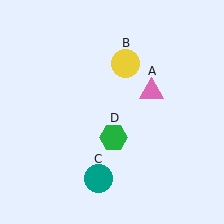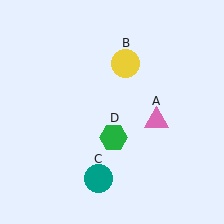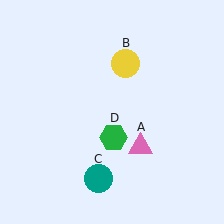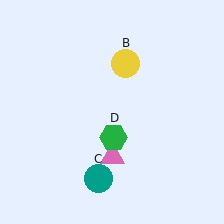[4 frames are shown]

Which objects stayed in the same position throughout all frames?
Yellow circle (object B) and teal circle (object C) and green hexagon (object D) remained stationary.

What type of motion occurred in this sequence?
The pink triangle (object A) rotated clockwise around the center of the scene.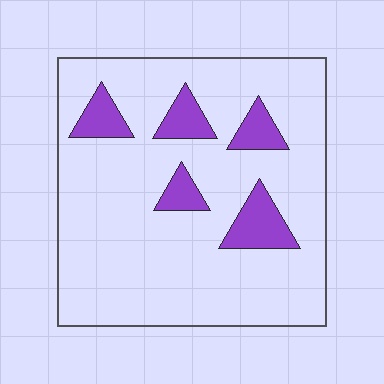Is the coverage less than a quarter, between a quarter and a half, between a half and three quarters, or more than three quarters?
Less than a quarter.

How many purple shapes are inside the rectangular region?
5.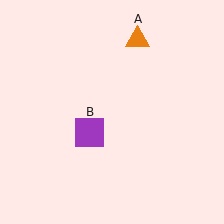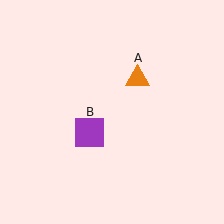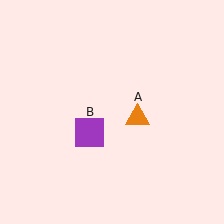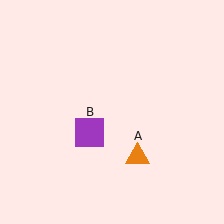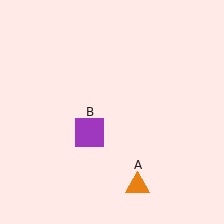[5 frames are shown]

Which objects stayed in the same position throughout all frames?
Purple square (object B) remained stationary.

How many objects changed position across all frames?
1 object changed position: orange triangle (object A).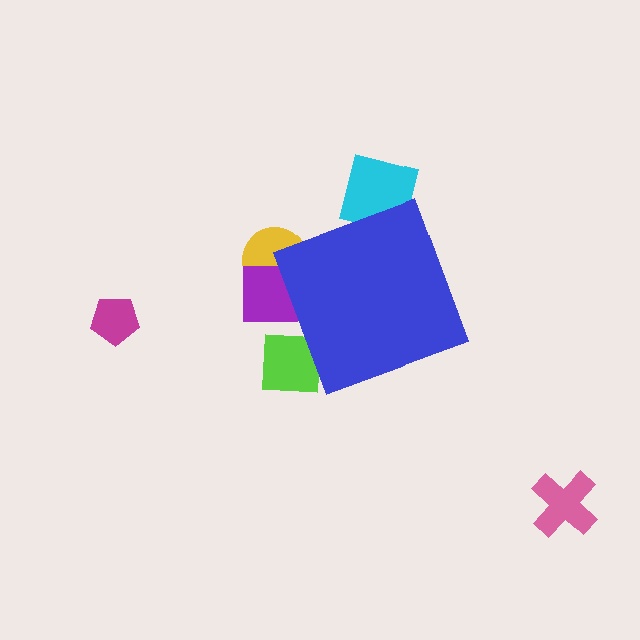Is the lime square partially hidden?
Yes, the lime square is partially hidden behind the blue diamond.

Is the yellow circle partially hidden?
Yes, the yellow circle is partially hidden behind the blue diamond.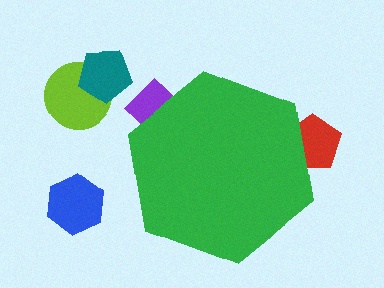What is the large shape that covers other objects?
A green hexagon.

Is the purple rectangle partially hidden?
Yes, the purple rectangle is partially hidden behind the green hexagon.